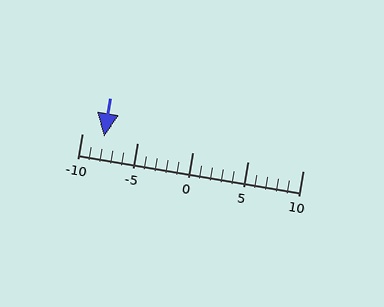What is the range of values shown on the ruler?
The ruler shows values from -10 to 10.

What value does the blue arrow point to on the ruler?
The blue arrow points to approximately -8.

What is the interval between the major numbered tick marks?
The major tick marks are spaced 5 units apart.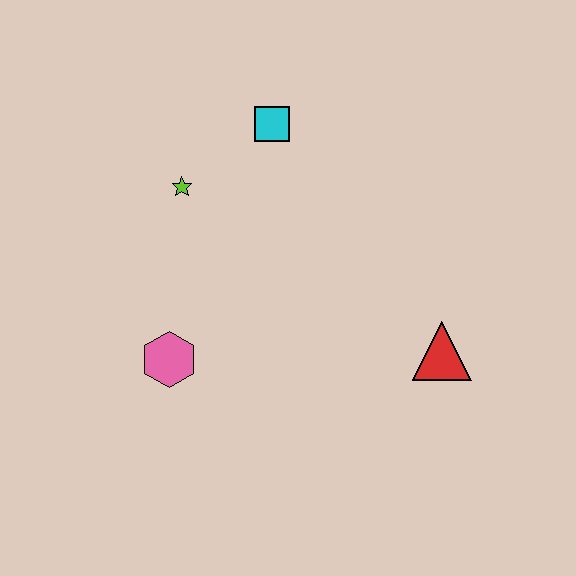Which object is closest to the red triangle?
The pink hexagon is closest to the red triangle.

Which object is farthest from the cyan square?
The red triangle is farthest from the cyan square.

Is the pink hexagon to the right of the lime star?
No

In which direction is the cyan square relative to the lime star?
The cyan square is to the right of the lime star.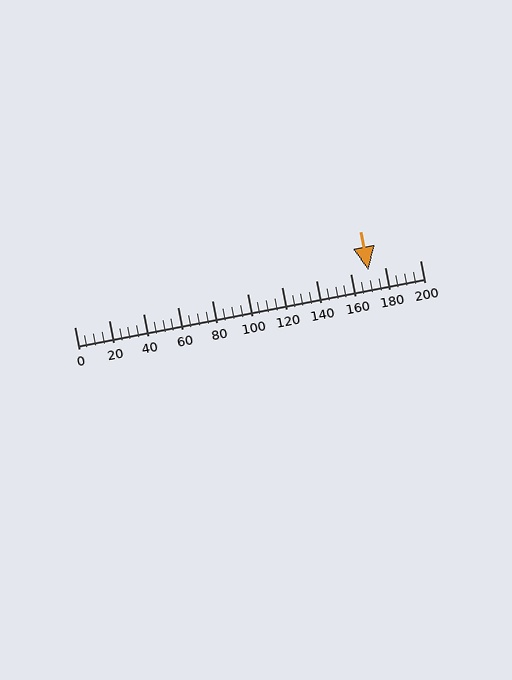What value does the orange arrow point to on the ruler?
The orange arrow points to approximately 170.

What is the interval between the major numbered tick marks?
The major tick marks are spaced 20 units apart.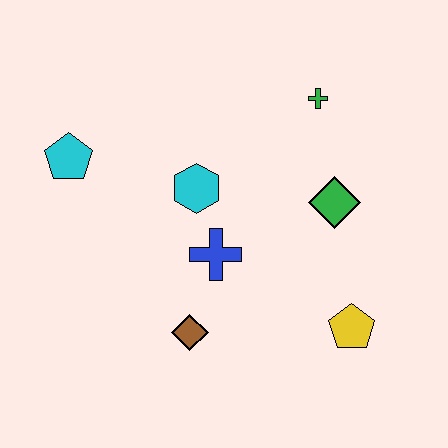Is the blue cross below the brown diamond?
No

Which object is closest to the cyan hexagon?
The blue cross is closest to the cyan hexagon.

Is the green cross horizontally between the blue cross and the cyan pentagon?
No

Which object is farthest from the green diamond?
The cyan pentagon is farthest from the green diamond.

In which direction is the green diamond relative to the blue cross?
The green diamond is to the right of the blue cross.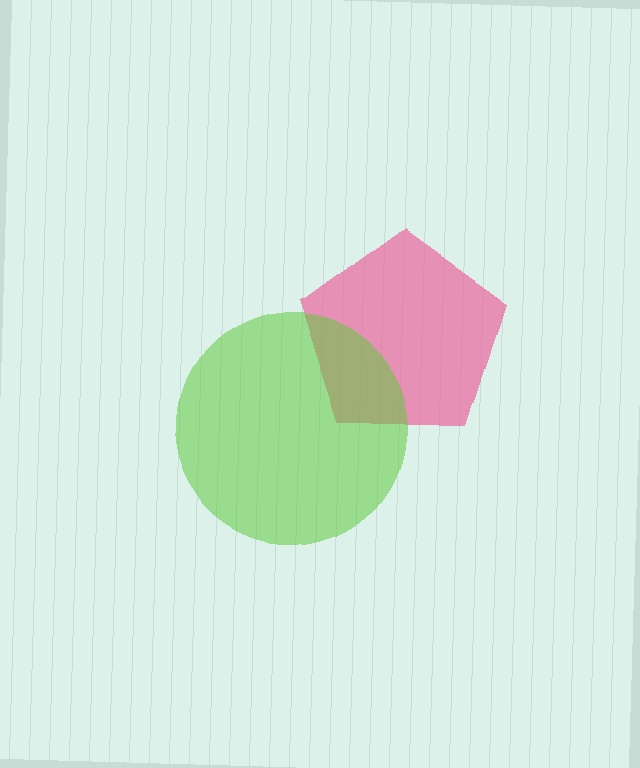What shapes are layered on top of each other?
The layered shapes are: a pink pentagon, a lime circle.